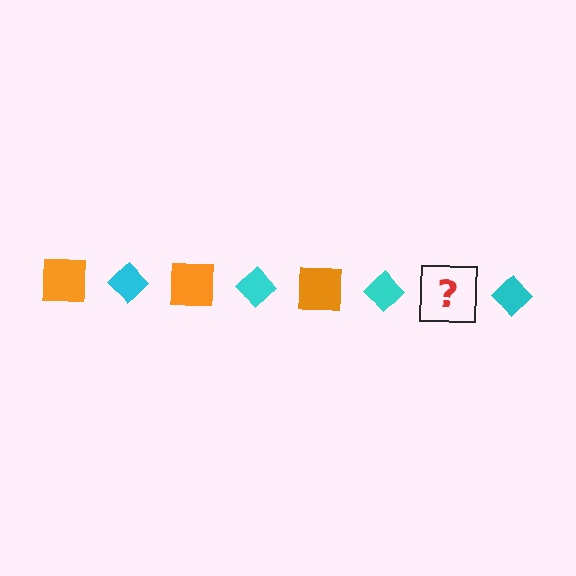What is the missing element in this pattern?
The missing element is an orange square.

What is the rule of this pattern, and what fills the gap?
The rule is that the pattern alternates between orange square and cyan diamond. The gap should be filled with an orange square.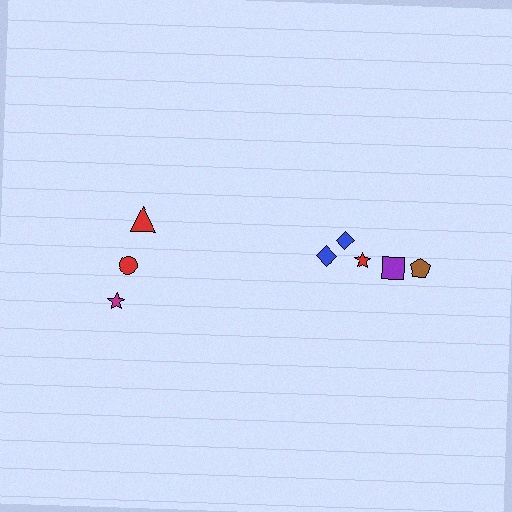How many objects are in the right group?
There are 5 objects.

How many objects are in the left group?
There are 3 objects.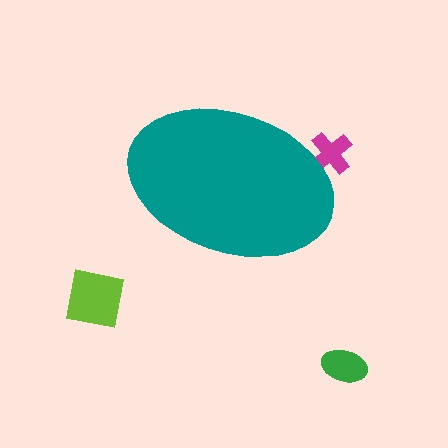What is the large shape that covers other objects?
A teal ellipse.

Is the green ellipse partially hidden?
No, the green ellipse is fully visible.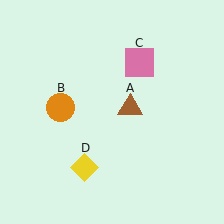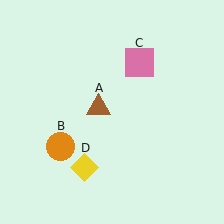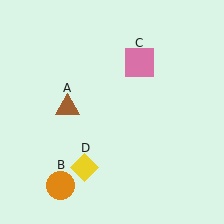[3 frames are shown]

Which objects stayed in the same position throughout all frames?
Pink square (object C) and yellow diamond (object D) remained stationary.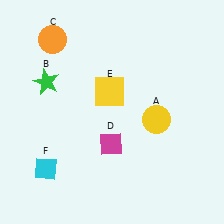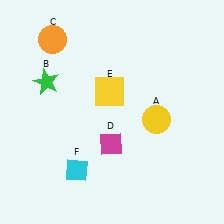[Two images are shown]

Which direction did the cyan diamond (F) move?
The cyan diamond (F) moved right.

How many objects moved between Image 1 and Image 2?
1 object moved between the two images.